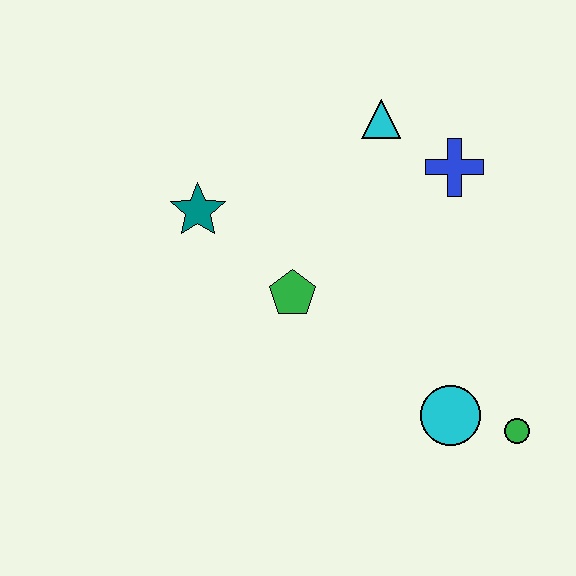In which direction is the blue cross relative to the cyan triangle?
The blue cross is to the right of the cyan triangle.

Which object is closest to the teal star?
The green pentagon is closest to the teal star.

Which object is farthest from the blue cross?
The green circle is farthest from the blue cross.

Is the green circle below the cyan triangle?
Yes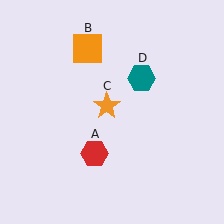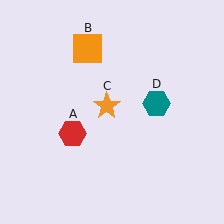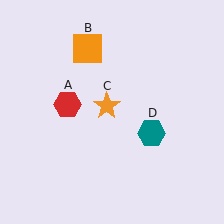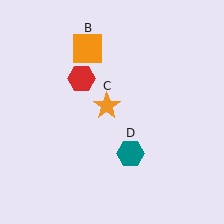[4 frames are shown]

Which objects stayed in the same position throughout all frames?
Orange square (object B) and orange star (object C) remained stationary.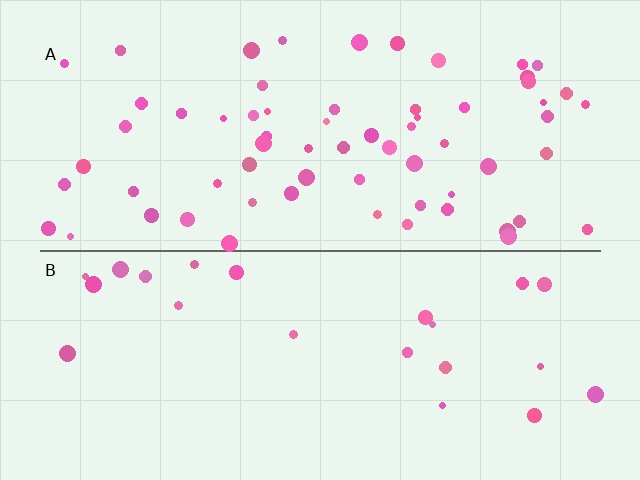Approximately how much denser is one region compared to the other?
Approximately 2.9× — region A over region B.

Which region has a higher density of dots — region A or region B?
A (the top).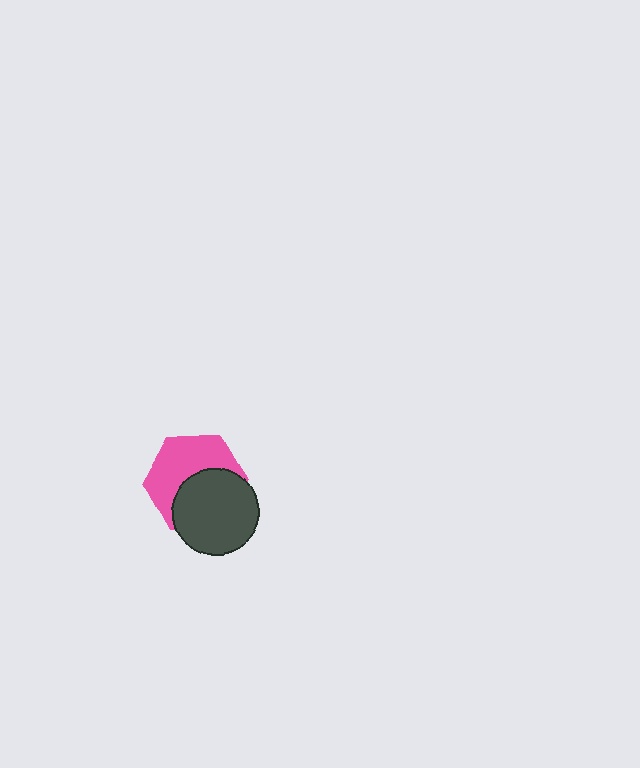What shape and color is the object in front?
The object in front is a dark gray circle.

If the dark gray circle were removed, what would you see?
You would see the complete pink hexagon.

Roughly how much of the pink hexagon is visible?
About half of it is visible (roughly 53%).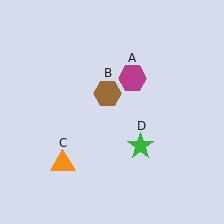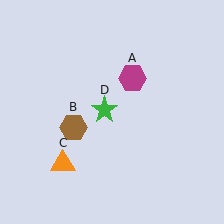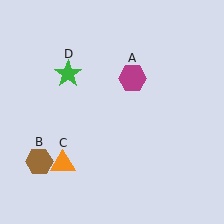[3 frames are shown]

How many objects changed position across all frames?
2 objects changed position: brown hexagon (object B), green star (object D).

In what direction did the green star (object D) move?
The green star (object D) moved up and to the left.